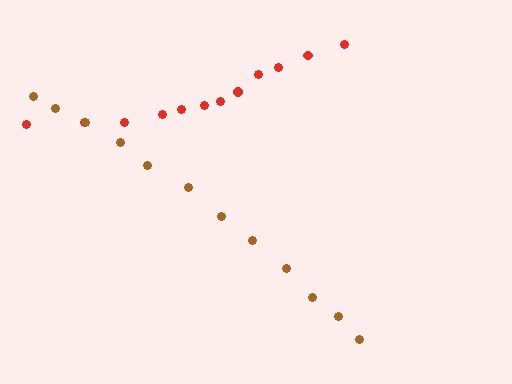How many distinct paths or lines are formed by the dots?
There are 2 distinct paths.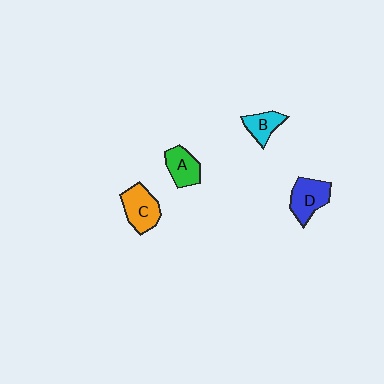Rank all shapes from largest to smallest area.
From largest to smallest: C (orange), D (blue), A (green), B (cyan).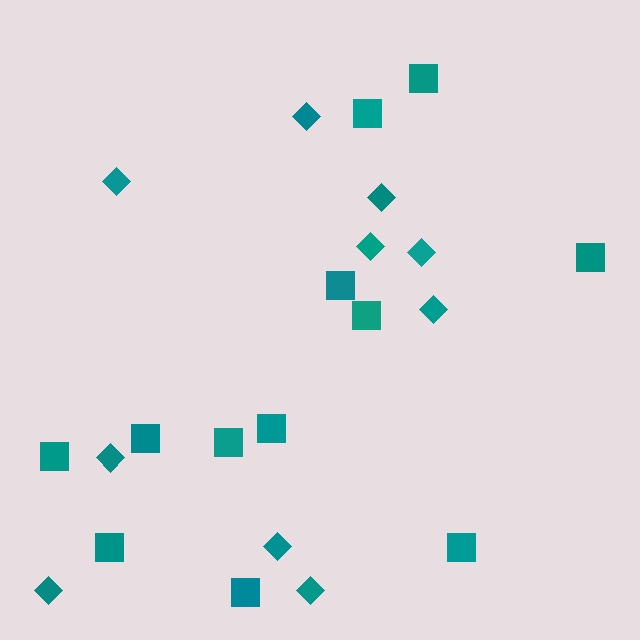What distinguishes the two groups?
There are 2 groups: one group of squares (12) and one group of diamonds (10).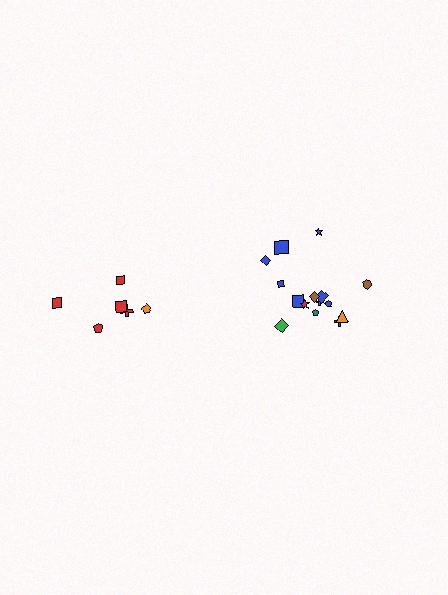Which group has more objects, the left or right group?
The right group.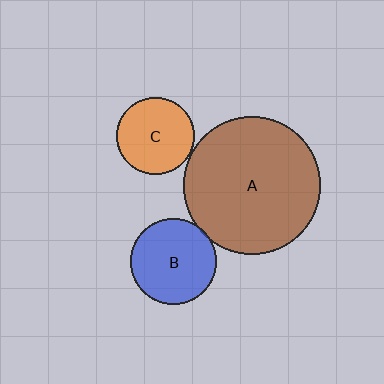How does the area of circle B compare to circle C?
Approximately 1.2 times.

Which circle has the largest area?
Circle A (brown).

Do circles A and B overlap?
Yes.